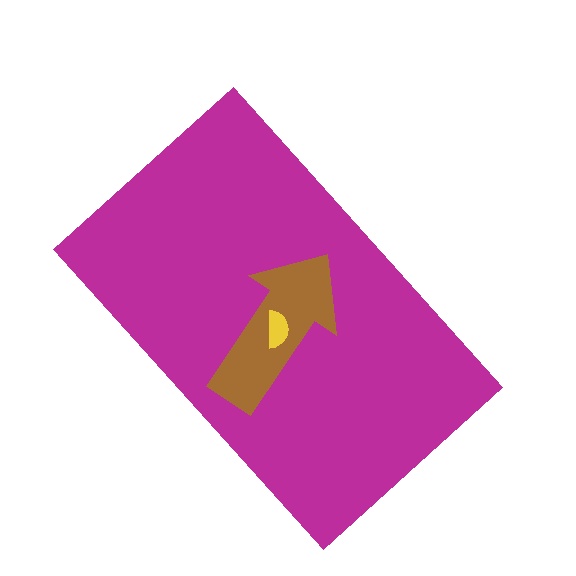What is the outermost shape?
The magenta rectangle.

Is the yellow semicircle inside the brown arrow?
Yes.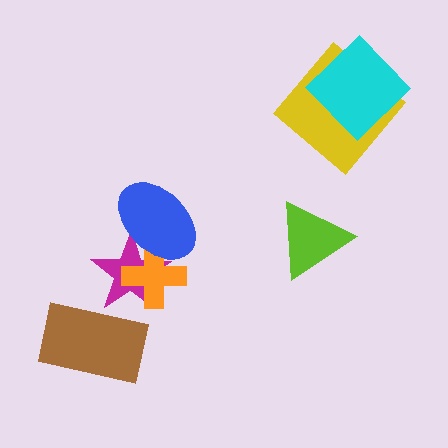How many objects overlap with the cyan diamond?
1 object overlaps with the cyan diamond.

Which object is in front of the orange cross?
The blue ellipse is in front of the orange cross.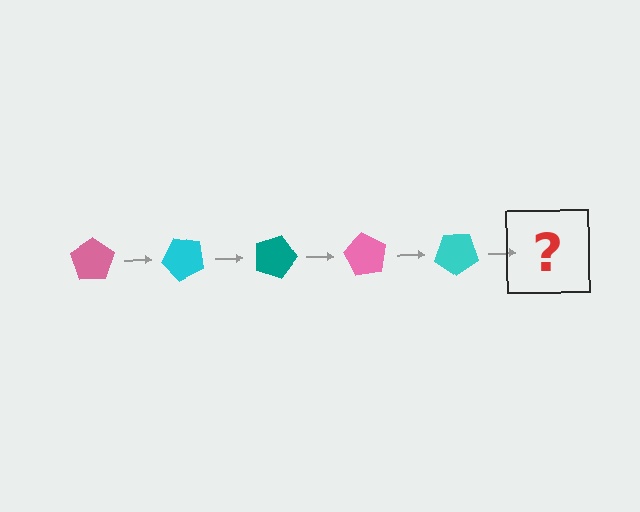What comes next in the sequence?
The next element should be a teal pentagon, rotated 225 degrees from the start.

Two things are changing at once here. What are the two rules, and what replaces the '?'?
The two rules are that it rotates 45 degrees each step and the color cycles through pink, cyan, and teal. The '?' should be a teal pentagon, rotated 225 degrees from the start.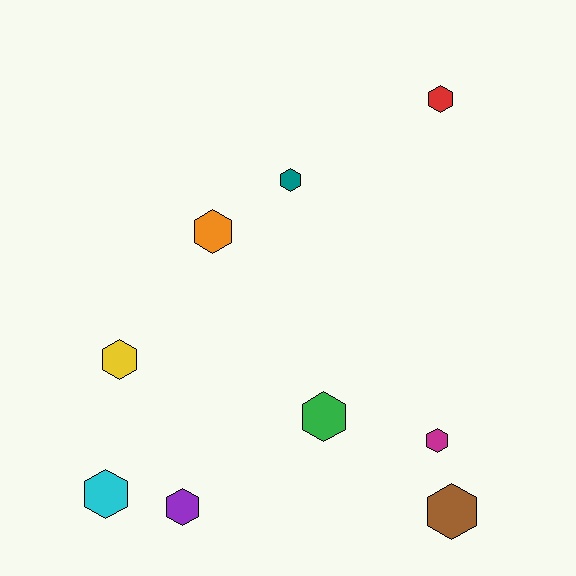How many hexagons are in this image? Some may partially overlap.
There are 9 hexagons.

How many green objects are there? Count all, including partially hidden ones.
There is 1 green object.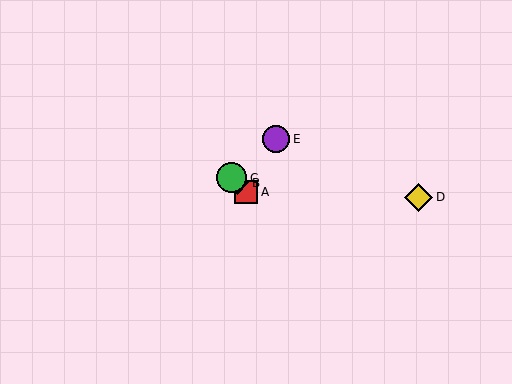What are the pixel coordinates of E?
Object E is at (276, 139).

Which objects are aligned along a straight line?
Objects A, B, C are aligned along a straight line.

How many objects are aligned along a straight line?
3 objects (A, B, C) are aligned along a straight line.